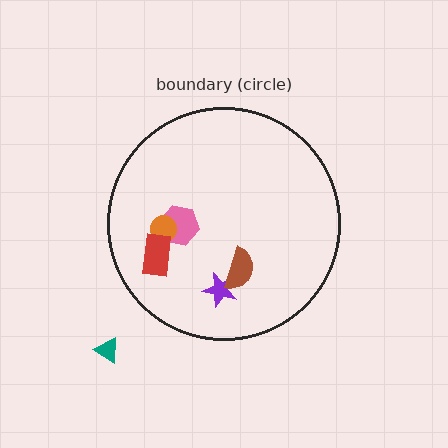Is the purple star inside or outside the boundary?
Inside.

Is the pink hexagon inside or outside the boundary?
Inside.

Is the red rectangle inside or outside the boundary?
Inside.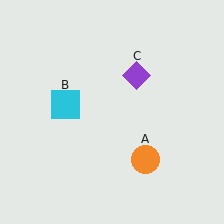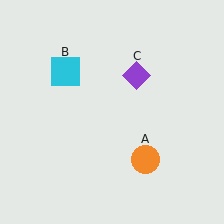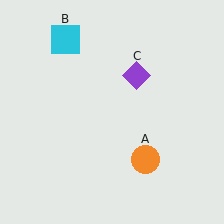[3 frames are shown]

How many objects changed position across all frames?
1 object changed position: cyan square (object B).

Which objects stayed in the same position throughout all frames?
Orange circle (object A) and purple diamond (object C) remained stationary.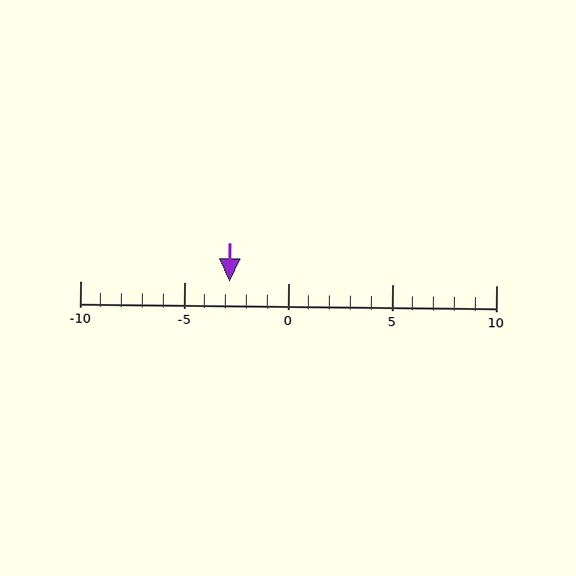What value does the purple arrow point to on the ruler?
The purple arrow points to approximately -3.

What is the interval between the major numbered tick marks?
The major tick marks are spaced 5 units apart.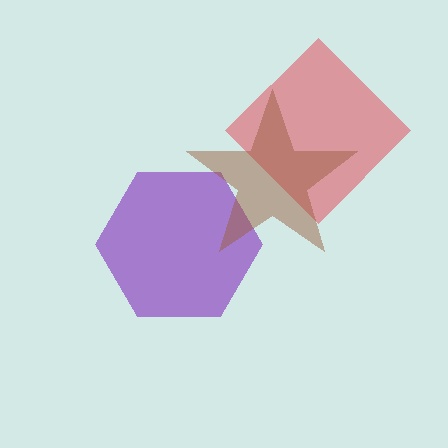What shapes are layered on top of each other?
The layered shapes are: a purple hexagon, a red diamond, a brown star.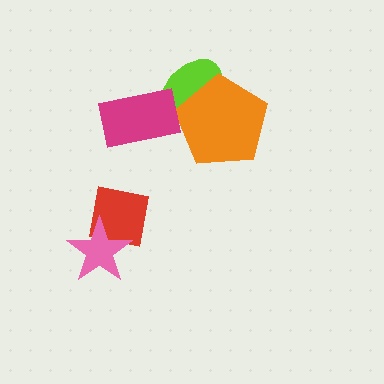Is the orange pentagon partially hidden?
No, no other shape covers it.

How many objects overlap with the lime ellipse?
2 objects overlap with the lime ellipse.